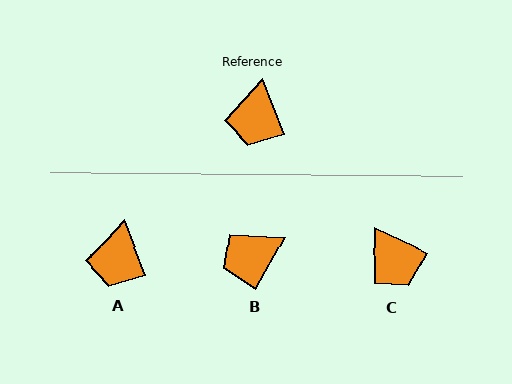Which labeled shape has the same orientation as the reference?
A.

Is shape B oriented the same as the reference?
No, it is off by about 51 degrees.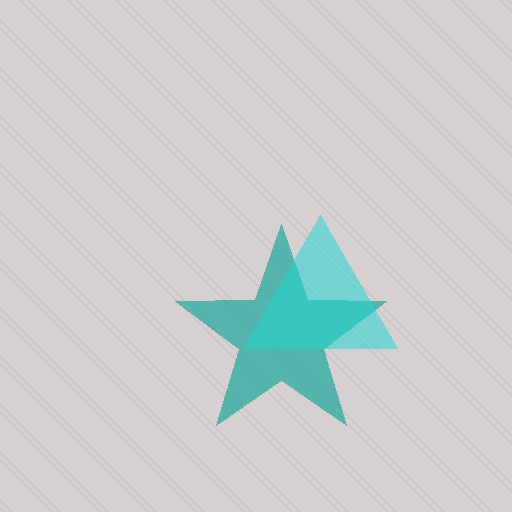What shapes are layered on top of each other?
The layered shapes are: a teal star, a cyan triangle.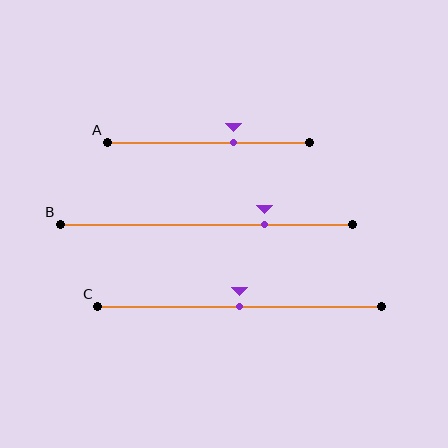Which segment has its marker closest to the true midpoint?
Segment C has its marker closest to the true midpoint.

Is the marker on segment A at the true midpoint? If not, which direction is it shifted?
No, the marker on segment A is shifted to the right by about 12% of the segment length.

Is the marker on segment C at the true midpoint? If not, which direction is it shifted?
Yes, the marker on segment C is at the true midpoint.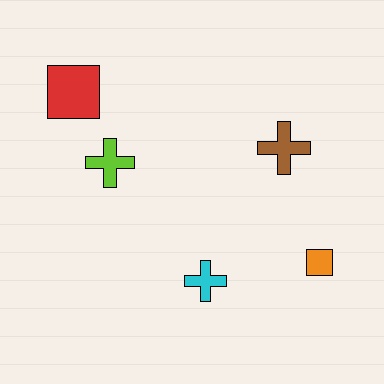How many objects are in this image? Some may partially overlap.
There are 5 objects.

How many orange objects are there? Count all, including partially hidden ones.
There is 1 orange object.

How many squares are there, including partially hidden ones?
There are 2 squares.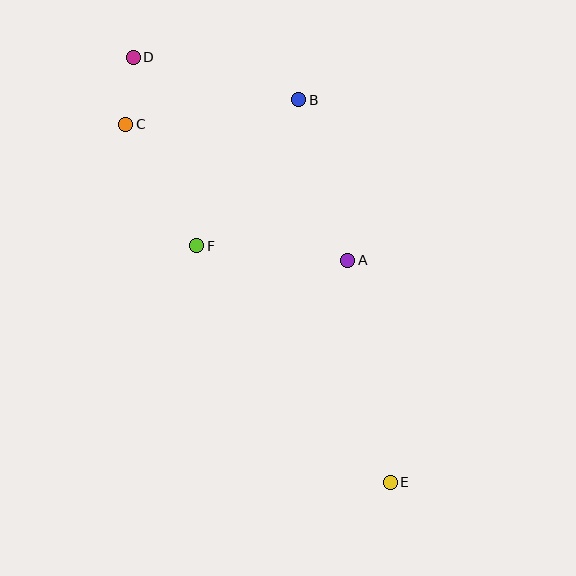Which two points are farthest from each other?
Points D and E are farthest from each other.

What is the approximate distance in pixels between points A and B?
The distance between A and B is approximately 168 pixels.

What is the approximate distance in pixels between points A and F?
The distance between A and F is approximately 152 pixels.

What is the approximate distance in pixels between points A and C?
The distance between A and C is approximately 260 pixels.